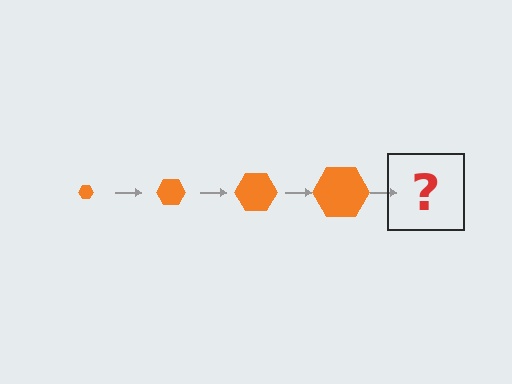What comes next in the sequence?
The next element should be an orange hexagon, larger than the previous one.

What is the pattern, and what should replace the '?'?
The pattern is that the hexagon gets progressively larger each step. The '?' should be an orange hexagon, larger than the previous one.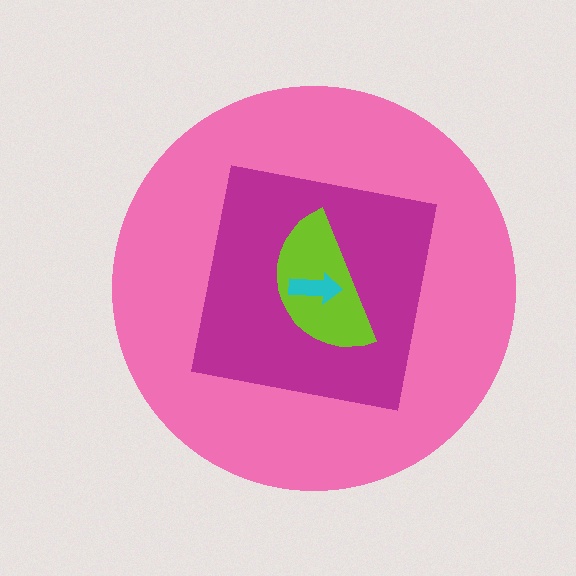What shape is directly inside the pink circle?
The magenta square.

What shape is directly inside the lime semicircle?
The cyan arrow.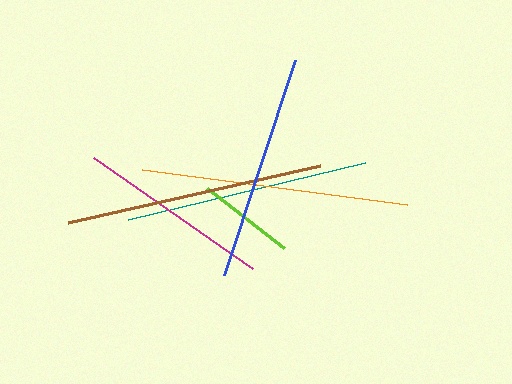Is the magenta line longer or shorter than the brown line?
The brown line is longer than the magenta line.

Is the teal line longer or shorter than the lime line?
The teal line is longer than the lime line.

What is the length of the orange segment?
The orange segment is approximately 268 pixels long.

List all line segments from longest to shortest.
From longest to shortest: orange, brown, teal, blue, magenta, lime.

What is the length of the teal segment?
The teal segment is approximately 244 pixels long.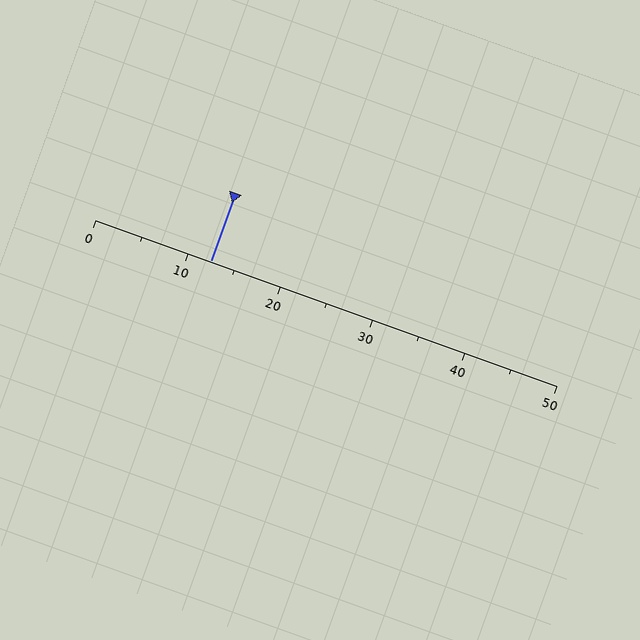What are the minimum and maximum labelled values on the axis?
The axis runs from 0 to 50.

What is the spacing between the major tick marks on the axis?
The major ticks are spaced 10 apart.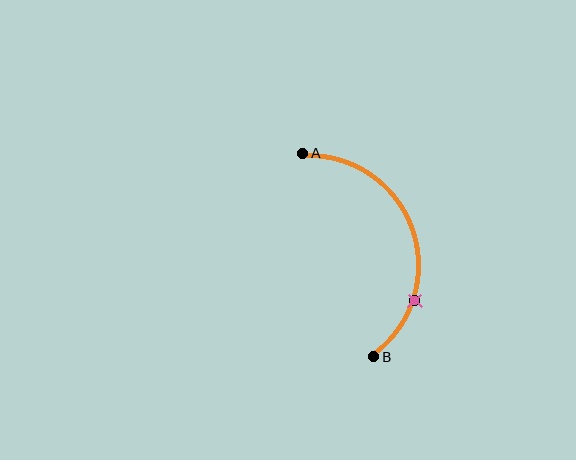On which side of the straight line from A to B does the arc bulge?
The arc bulges to the right of the straight line connecting A and B.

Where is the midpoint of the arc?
The arc midpoint is the point on the curve farthest from the straight line joining A and B. It sits to the right of that line.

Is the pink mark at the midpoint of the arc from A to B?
No. The pink mark lies on the arc but is closer to endpoint B. The arc midpoint would be at the point on the curve equidistant along the arc from both A and B.